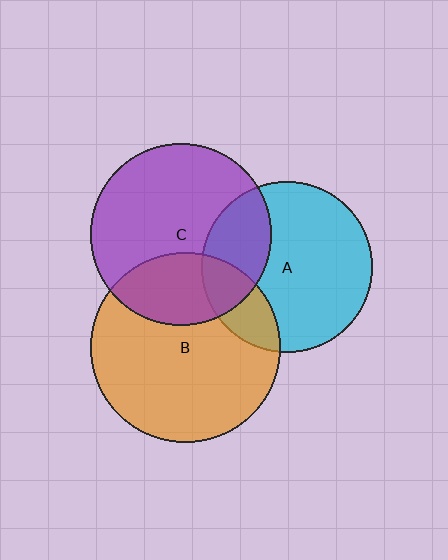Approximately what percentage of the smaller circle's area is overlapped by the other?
Approximately 30%.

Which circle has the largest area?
Circle B (orange).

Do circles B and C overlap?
Yes.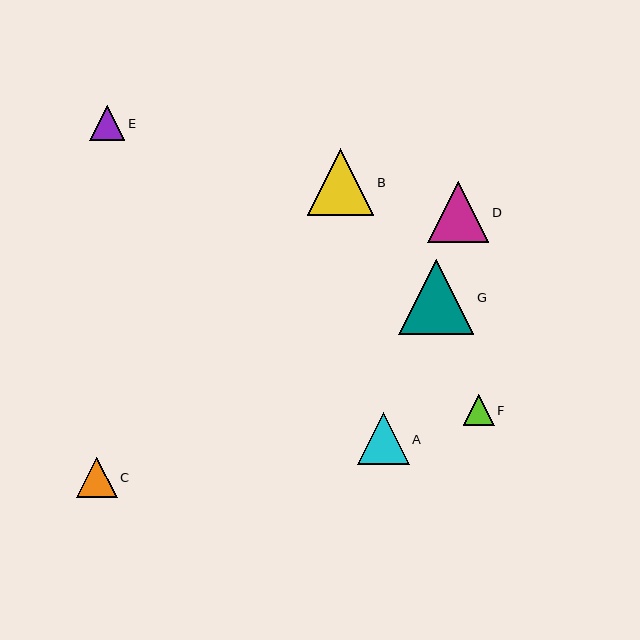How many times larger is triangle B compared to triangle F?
Triangle B is approximately 2.1 times the size of triangle F.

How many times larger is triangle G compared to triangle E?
Triangle G is approximately 2.1 times the size of triangle E.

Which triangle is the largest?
Triangle G is the largest with a size of approximately 75 pixels.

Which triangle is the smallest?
Triangle F is the smallest with a size of approximately 31 pixels.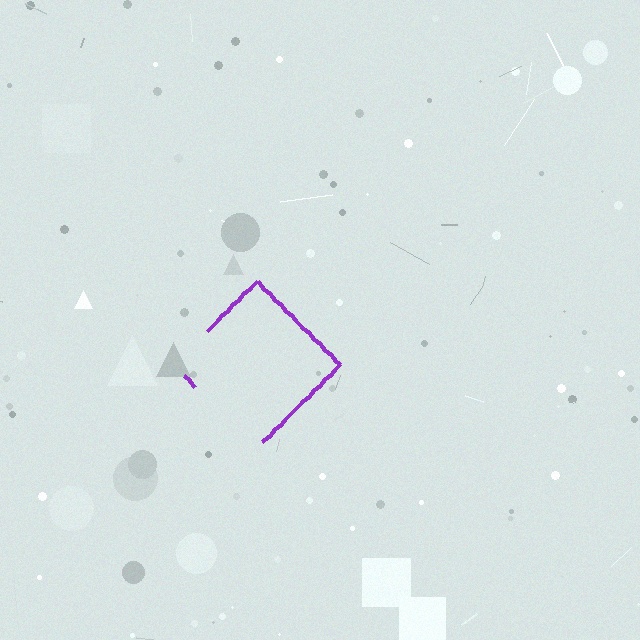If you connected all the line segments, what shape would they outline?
They would outline a diamond.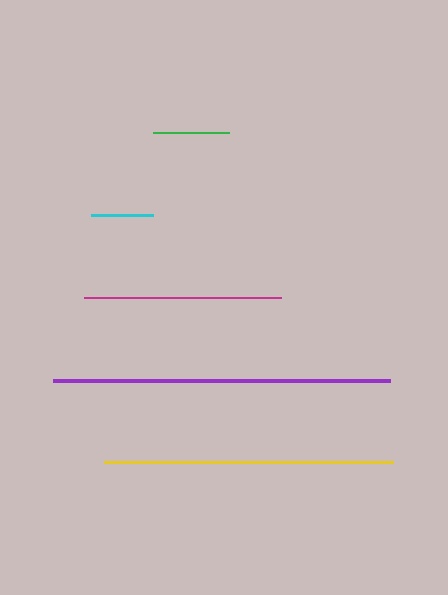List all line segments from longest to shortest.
From longest to shortest: purple, yellow, magenta, green, cyan.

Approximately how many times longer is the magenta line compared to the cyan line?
The magenta line is approximately 3.2 times the length of the cyan line.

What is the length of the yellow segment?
The yellow segment is approximately 289 pixels long.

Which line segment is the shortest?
The cyan line is the shortest at approximately 62 pixels.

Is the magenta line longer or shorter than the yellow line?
The yellow line is longer than the magenta line.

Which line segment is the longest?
The purple line is the longest at approximately 337 pixels.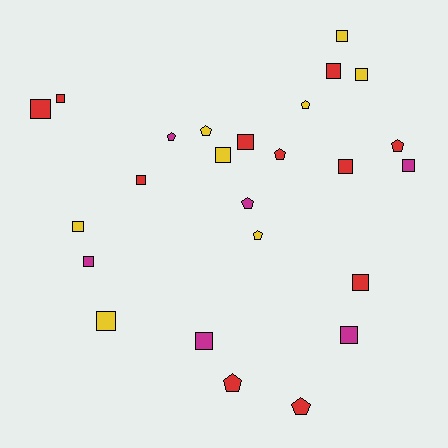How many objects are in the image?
There are 25 objects.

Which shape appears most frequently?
Square, with 16 objects.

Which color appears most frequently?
Red, with 11 objects.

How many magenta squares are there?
There are 4 magenta squares.